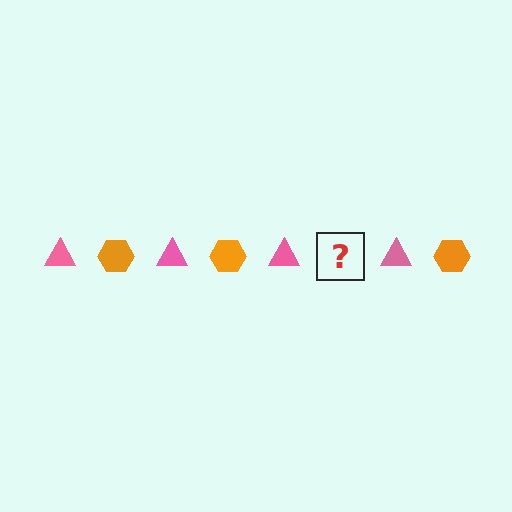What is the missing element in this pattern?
The missing element is an orange hexagon.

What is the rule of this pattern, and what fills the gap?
The rule is that the pattern alternates between pink triangle and orange hexagon. The gap should be filled with an orange hexagon.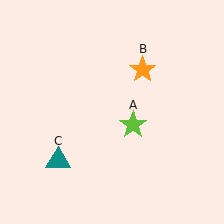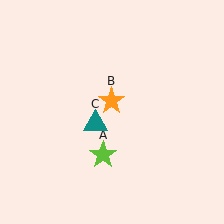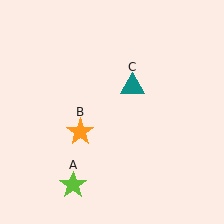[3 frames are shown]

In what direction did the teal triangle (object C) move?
The teal triangle (object C) moved up and to the right.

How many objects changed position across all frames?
3 objects changed position: lime star (object A), orange star (object B), teal triangle (object C).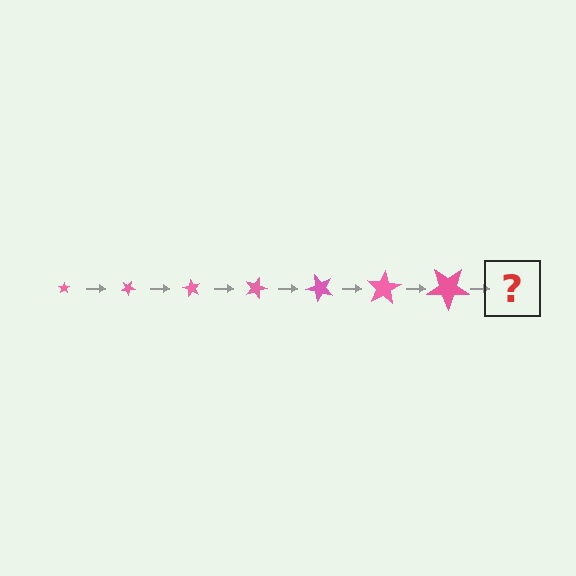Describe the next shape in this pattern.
It should be a star, larger than the previous one and rotated 210 degrees from the start.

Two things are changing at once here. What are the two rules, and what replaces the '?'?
The two rules are that the star grows larger each step and it rotates 30 degrees each step. The '?' should be a star, larger than the previous one and rotated 210 degrees from the start.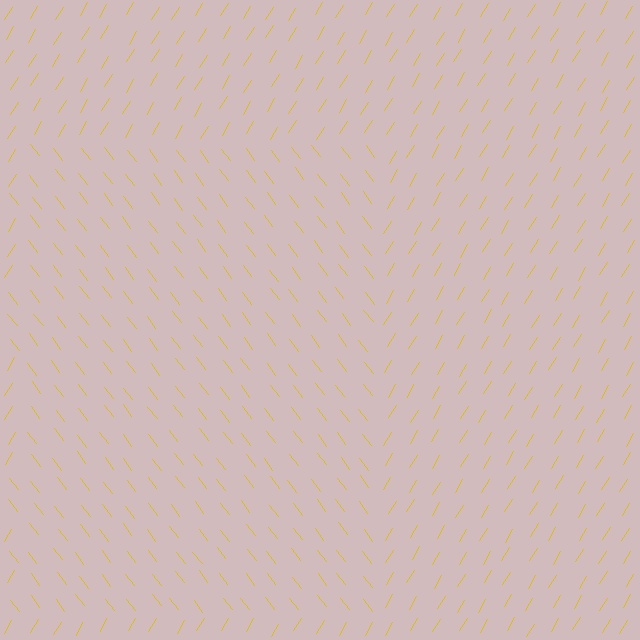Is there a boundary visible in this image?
Yes, there is a texture boundary formed by a change in line orientation.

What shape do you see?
I see a rectangle.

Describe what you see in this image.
The image is filled with small yellow line segments. A rectangle region in the image has lines oriented differently from the surrounding lines, creating a visible texture boundary.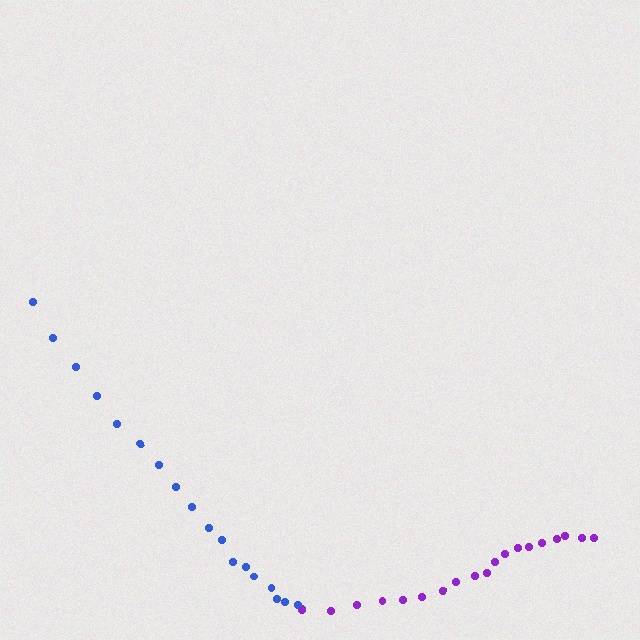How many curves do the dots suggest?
There are 2 distinct paths.